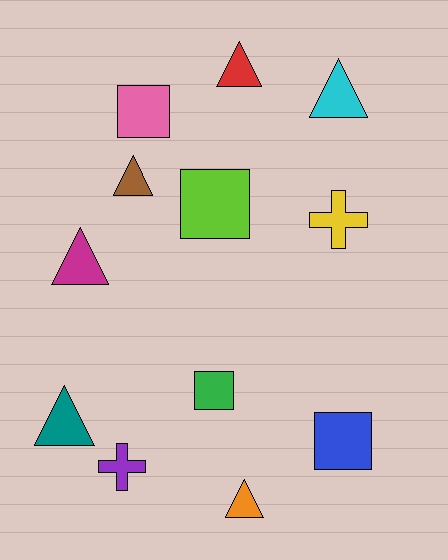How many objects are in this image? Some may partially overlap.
There are 12 objects.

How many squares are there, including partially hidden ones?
There are 4 squares.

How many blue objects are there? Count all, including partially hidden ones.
There is 1 blue object.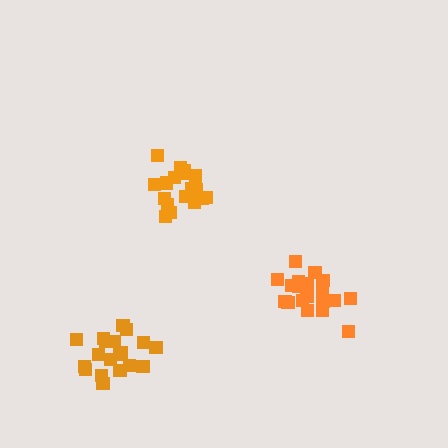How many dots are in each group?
Group 1: 21 dots, Group 2: 20 dots, Group 3: 19 dots (60 total).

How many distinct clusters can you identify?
There are 3 distinct clusters.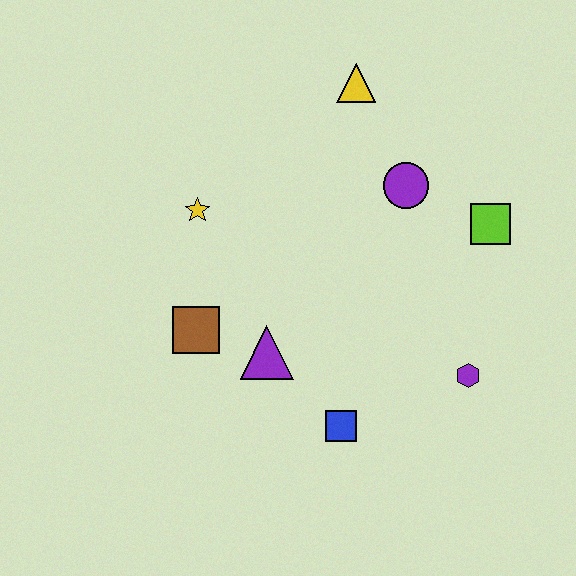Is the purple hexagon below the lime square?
Yes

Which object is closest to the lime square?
The purple circle is closest to the lime square.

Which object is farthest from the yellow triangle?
The blue square is farthest from the yellow triangle.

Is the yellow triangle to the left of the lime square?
Yes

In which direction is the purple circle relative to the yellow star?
The purple circle is to the right of the yellow star.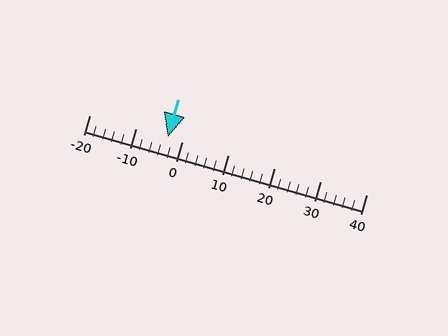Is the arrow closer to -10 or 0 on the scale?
The arrow is closer to 0.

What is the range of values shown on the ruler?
The ruler shows values from -20 to 40.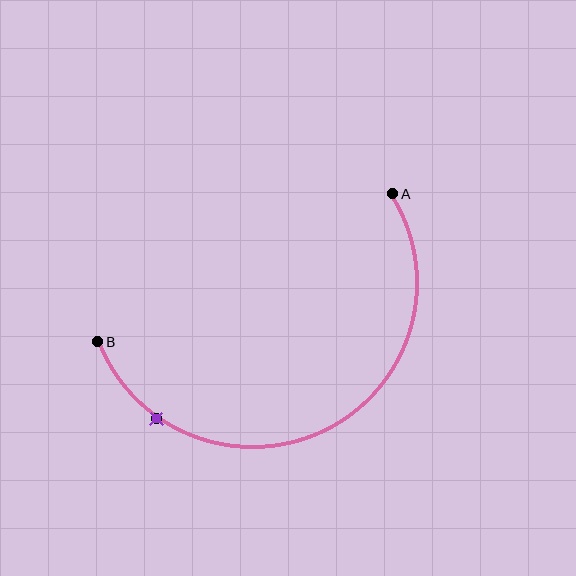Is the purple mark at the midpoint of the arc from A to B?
No. The purple mark lies on the arc but is closer to endpoint B. The arc midpoint would be at the point on the curve equidistant along the arc from both A and B.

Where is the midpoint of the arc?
The arc midpoint is the point on the curve farthest from the straight line joining A and B. It sits below that line.